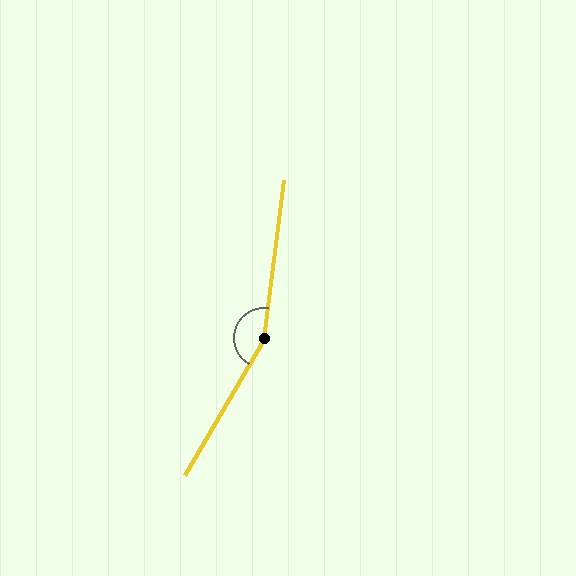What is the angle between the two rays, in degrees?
Approximately 157 degrees.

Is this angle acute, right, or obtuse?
It is obtuse.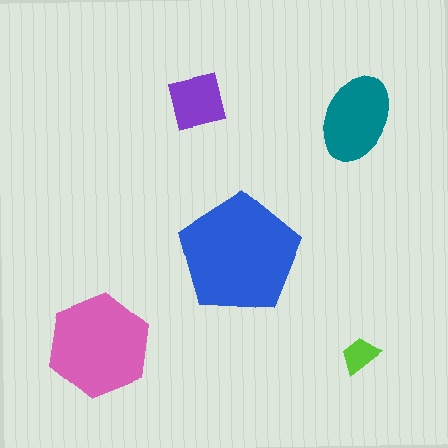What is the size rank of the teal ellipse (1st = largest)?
3rd.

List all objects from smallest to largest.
The lime trapezoid, the purple square, the teal ellipse, the pink hexagon, the blue pentagon.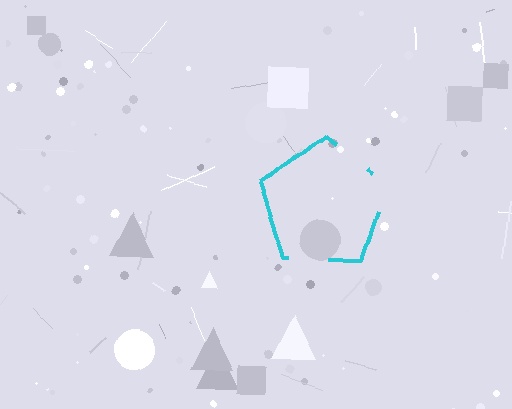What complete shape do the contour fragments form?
The contour fragments form a pentagon.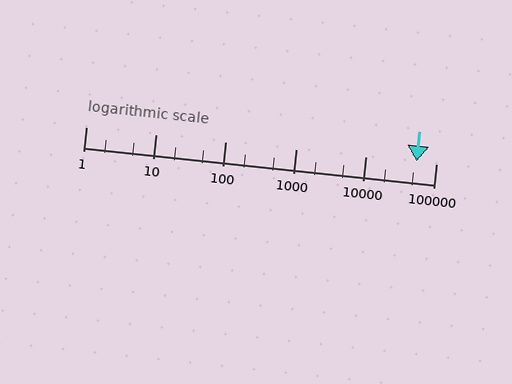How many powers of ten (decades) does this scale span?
The scale spans 5 decades, from 1 to 100000.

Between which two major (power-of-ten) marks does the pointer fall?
The pointer is between 10000 and 100000.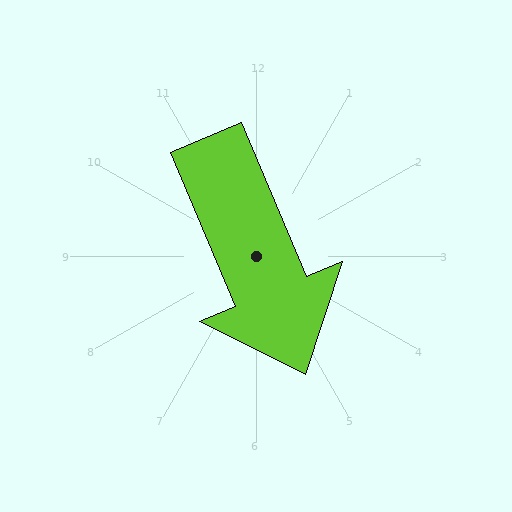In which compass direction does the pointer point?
Southeast.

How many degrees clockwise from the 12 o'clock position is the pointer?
Approximately 157 degrees.